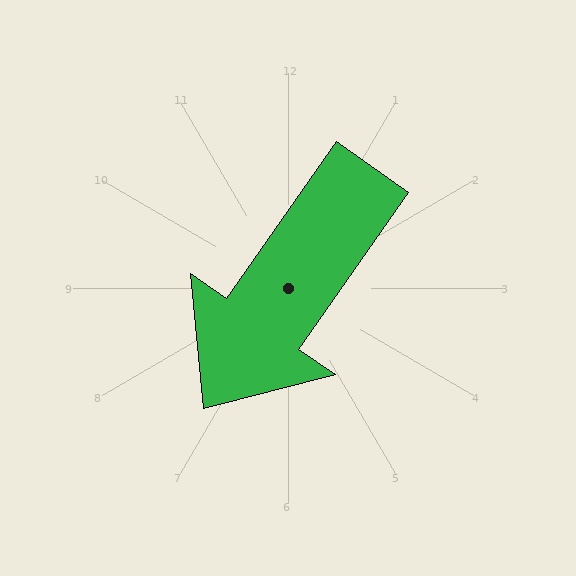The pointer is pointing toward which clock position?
Roughly 7 o'clock.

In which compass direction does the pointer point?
Southwest.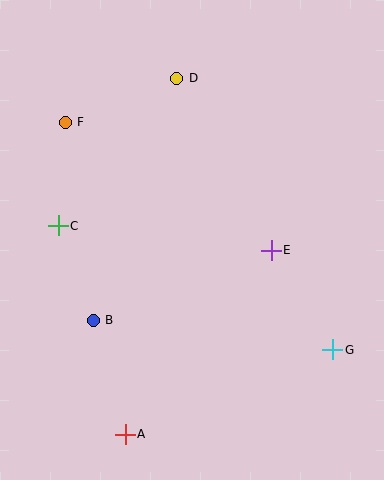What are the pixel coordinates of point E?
Point E is at (271, 250).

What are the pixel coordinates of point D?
Point D is at (177, 78).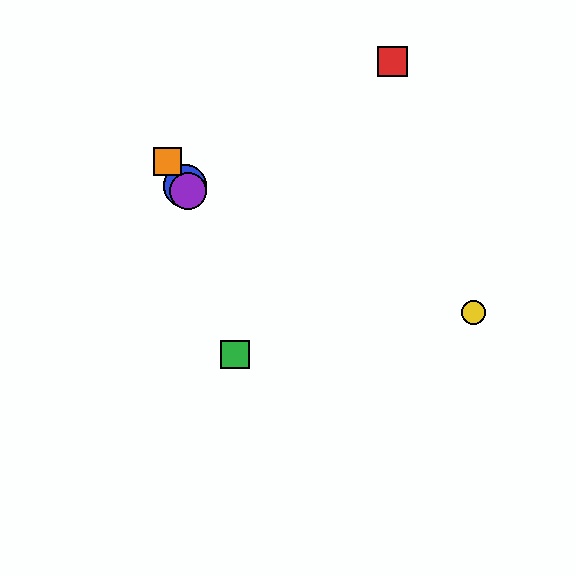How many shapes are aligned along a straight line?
3 shapes (the blue circle, the purple circle, the orange square) are aligned along a straight line.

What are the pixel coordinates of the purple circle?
The purple circle is at (188, 191).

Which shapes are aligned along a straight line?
The blue circle, the purple circle, the orange square are aligned along a straight line.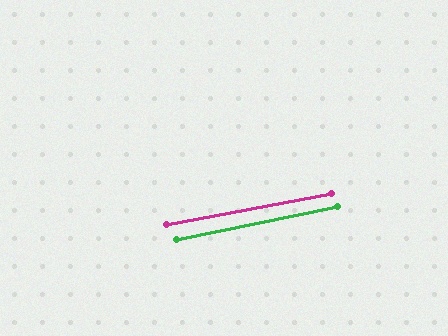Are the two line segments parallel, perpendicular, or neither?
Parallel — their directions differ by only 1.0°.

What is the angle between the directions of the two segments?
Approximately 1 degree.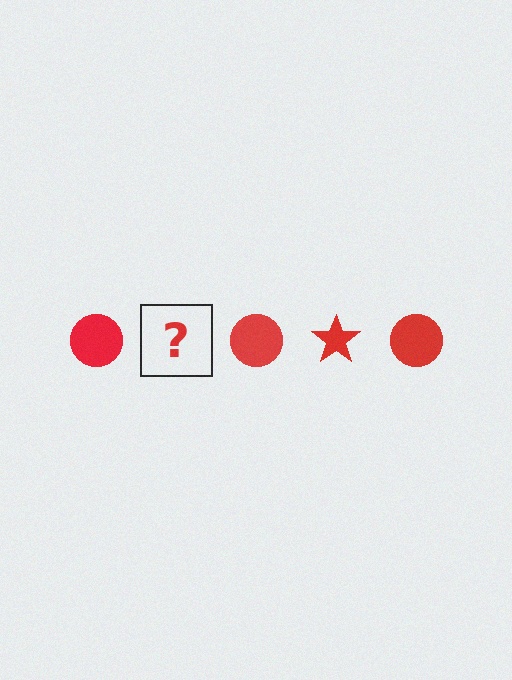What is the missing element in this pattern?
The missing element is a red star.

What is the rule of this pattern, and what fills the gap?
The rule is that the pattern cycles through circle, star shapes in red. The gap should be filled with a red star.